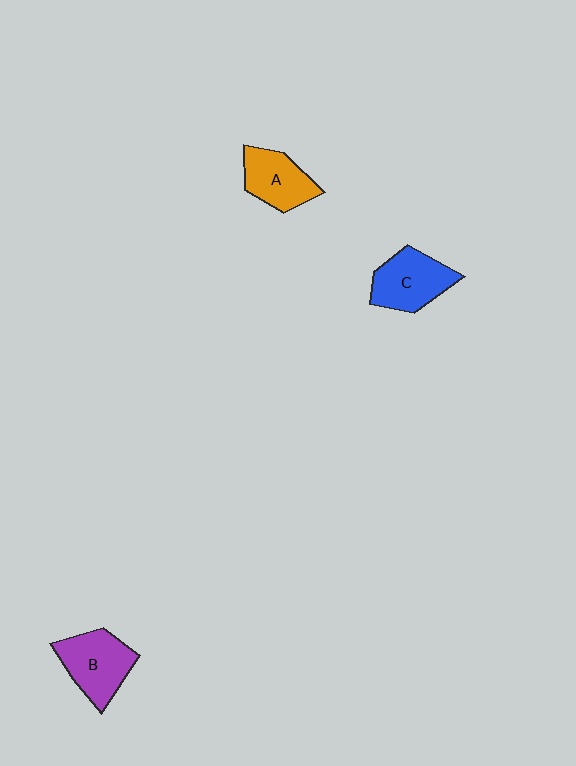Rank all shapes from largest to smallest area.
From largest to smallest: B (purple), C (blue), A (orange).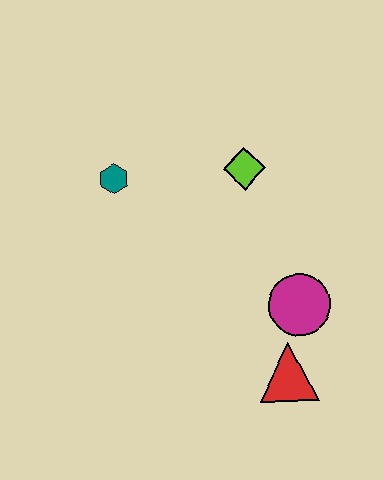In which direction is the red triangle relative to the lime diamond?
The red triangle is below the lime diamond.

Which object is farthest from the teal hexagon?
The red triangle is farthest from the teal hexagon.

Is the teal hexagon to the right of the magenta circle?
No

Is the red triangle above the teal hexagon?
No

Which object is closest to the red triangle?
The magenta circle is closest to the red triangle.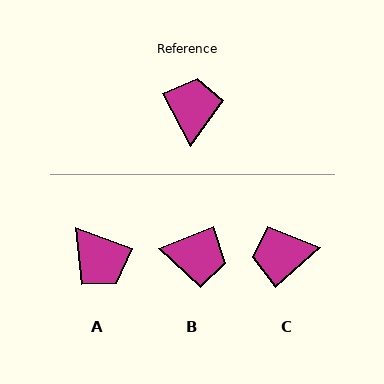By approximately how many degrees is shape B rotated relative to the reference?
Approximately 96 degrees clockwise.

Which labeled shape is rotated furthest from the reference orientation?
A, about 138 degrees away.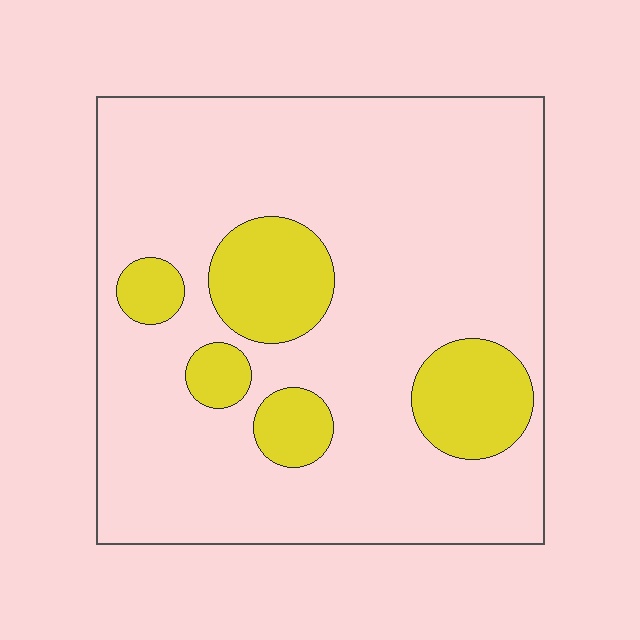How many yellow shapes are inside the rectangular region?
5.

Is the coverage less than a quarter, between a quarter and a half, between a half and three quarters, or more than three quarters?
Less than a quarter.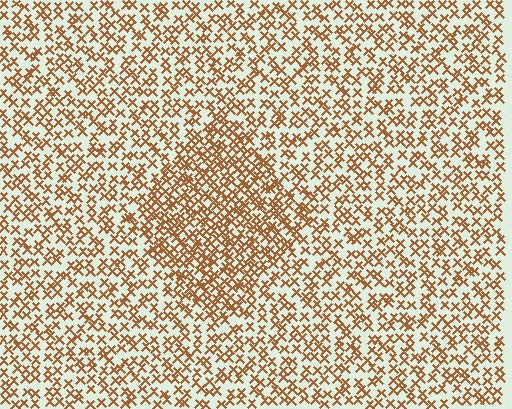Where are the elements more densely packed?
The elements are more densely packed inside the diamond boundary.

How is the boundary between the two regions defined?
The boundary is defined by a change in element density (approximately 1.7x ratio). All elements are the same color, size, and shape.